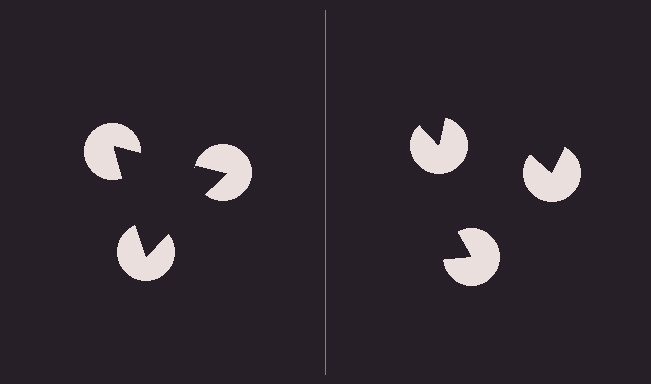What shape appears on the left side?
An illusory triangle.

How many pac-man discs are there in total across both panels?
6 — 3 on each side.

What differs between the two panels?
The pac-man discs are positioned identically on both sides; only the wedge orientations differ. On the left they align to a triangle; on the right they are misaligned.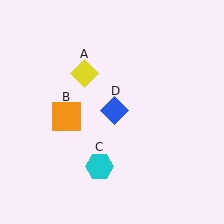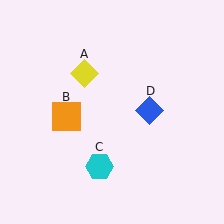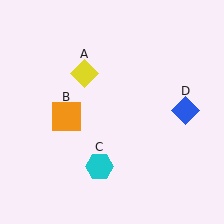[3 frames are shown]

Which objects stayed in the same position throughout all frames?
Yellow diamond (object A) and orange square (object B) and cyan hexagon (object C) remained stationary.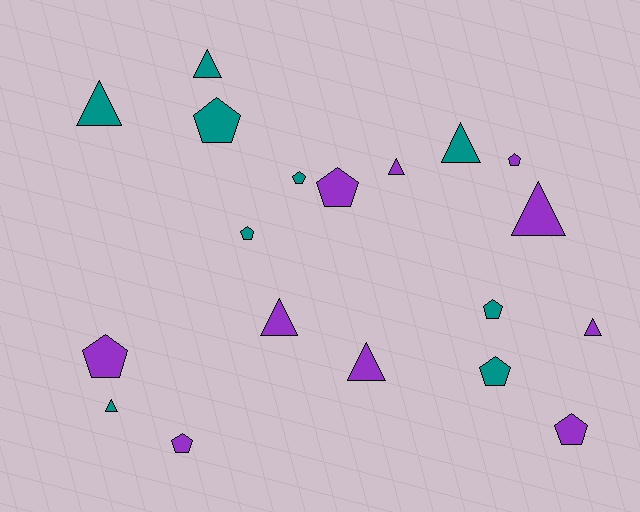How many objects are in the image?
There are 19 objects.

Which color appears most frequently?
Purple, with 10 objects.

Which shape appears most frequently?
Pentagon, with 10 objects.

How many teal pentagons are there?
There are 5 teal pentagons.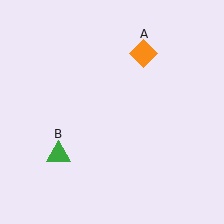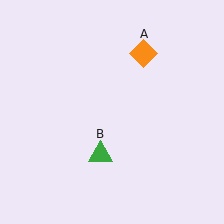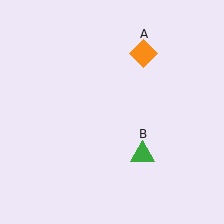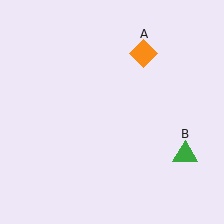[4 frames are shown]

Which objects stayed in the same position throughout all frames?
Orange diamond (object A) remained stationary.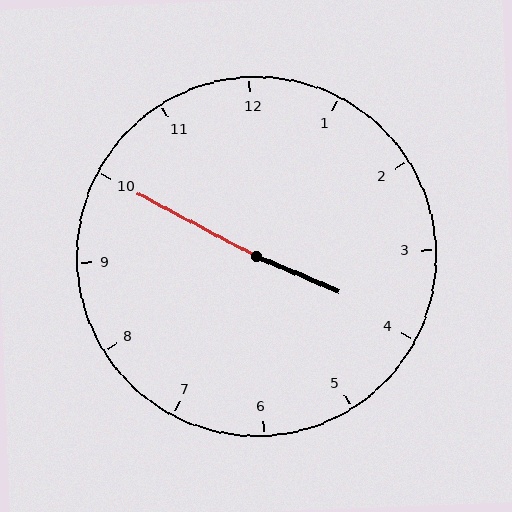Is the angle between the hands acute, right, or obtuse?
It is obtuse.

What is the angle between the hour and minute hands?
Approximately 175 degrees.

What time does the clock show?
3:50.